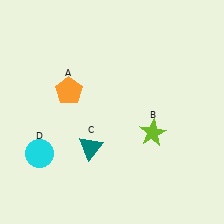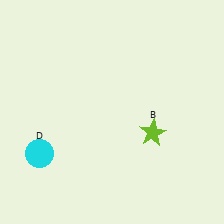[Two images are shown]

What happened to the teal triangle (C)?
The teal triangle (C) was removed in Image 2. It was in the bottom-left area of Image 1.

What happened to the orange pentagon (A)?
The orange pentagon (A) was removed in Image 2. It was in the top-left area of Image 1.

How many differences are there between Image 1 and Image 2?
There are 2 differences between the two images.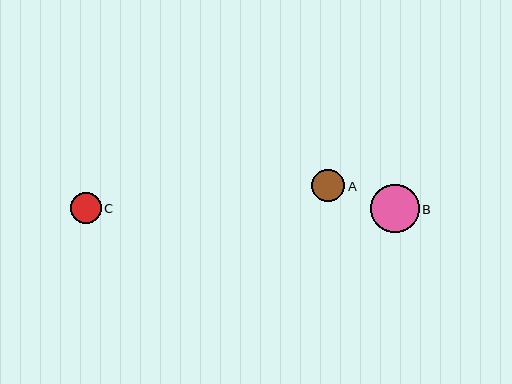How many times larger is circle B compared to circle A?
Circle B is approximately 1.5 times the size of circle A.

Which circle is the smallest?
Circle C is the smallest with a size of approximately 31 pixels.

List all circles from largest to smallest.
From largest to smallest: B, A, C.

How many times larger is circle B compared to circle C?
Circle B is approximately 1.5 times the size of circle C.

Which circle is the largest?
Circle B is the largest with a size of approximately 48 pixels.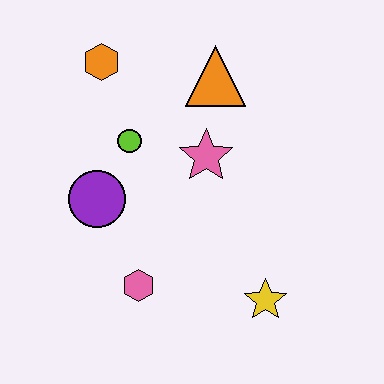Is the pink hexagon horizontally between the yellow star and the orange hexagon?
Yes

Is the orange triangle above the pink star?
Yes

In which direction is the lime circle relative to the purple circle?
The lime circle is above the purple circle.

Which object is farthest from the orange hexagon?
The yellow star is farthest from the orange hexagon.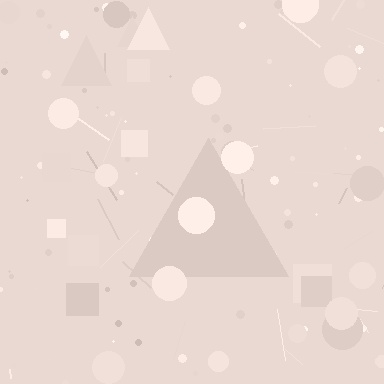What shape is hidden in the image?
A triangle is hidden in the image.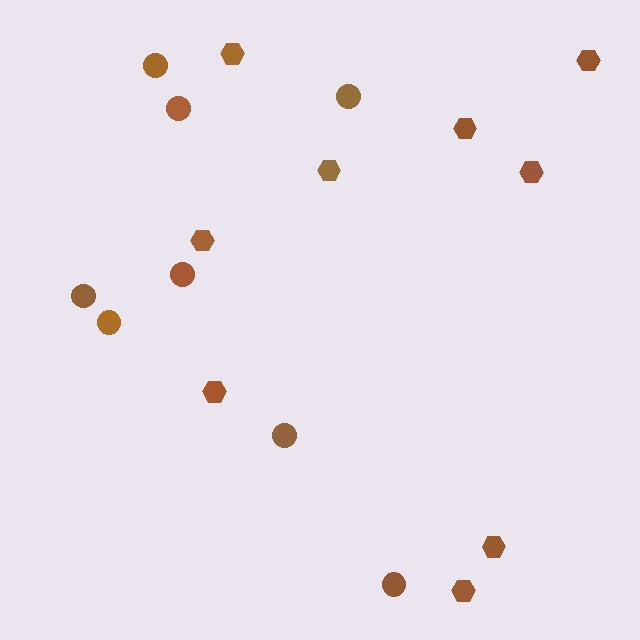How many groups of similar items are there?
There are 2 groups: one group of hexagons (9) and one group of circles (8).